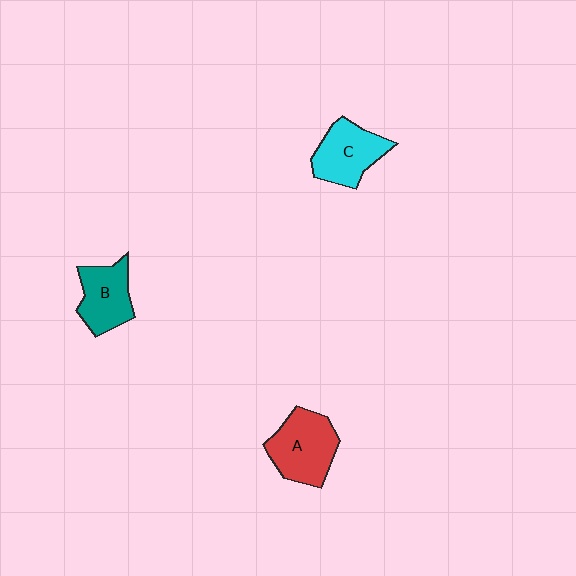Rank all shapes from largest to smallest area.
From largest to smallest: A (red), C (cyan), B (teal).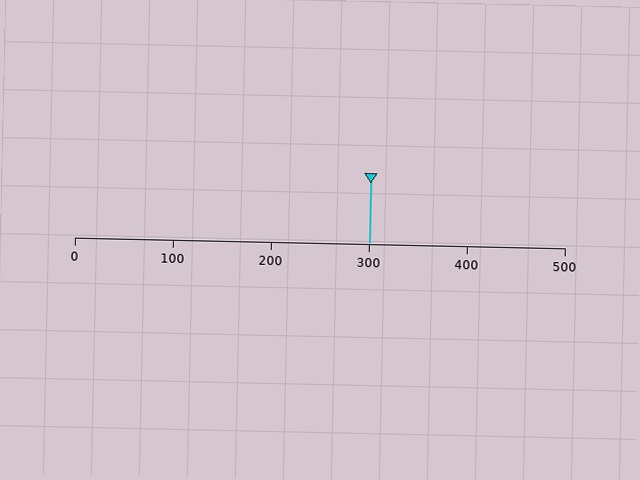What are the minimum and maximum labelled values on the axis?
The axis runs from 0 to 500.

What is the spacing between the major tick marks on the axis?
The major ticks are spaced 100 apart.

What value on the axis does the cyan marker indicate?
The marker indicates approximately 300.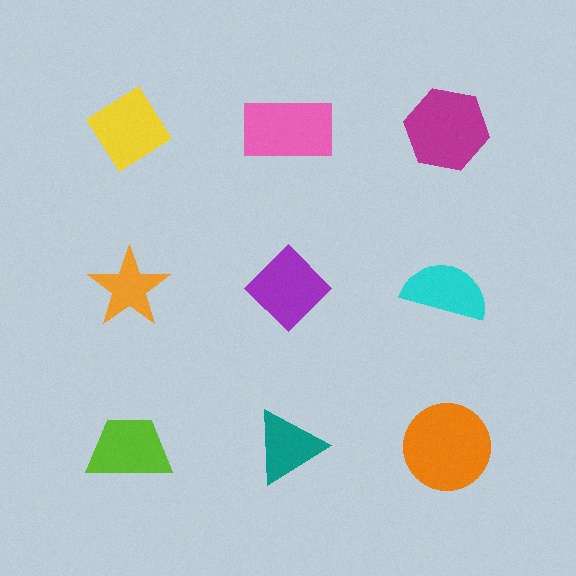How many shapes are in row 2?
3 shapes.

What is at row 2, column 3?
A cyan semicircle.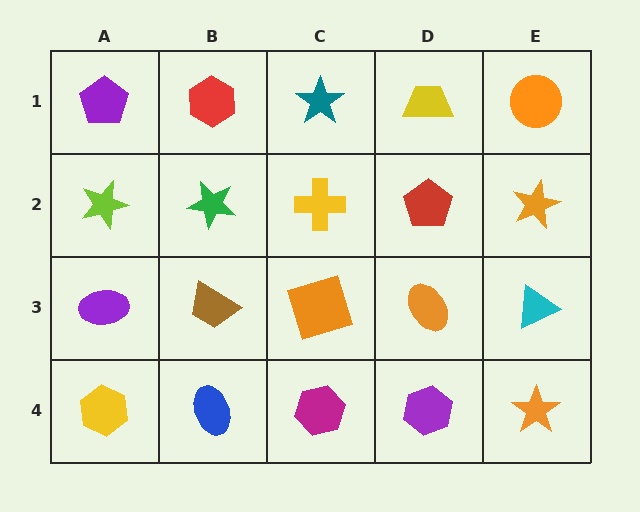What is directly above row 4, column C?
An orange square.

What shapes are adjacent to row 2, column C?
A teal star (row 1, column C), an orange square (row 3, column C), a green star (row 2, column B), a red pentagon (row 2, column D).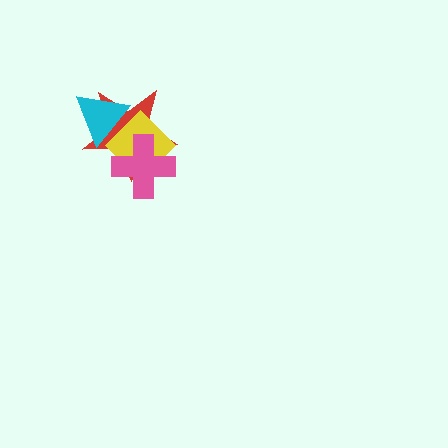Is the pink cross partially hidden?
No, no other shape covers it.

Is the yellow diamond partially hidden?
Yes, it is partially covered by another shape.